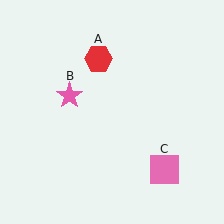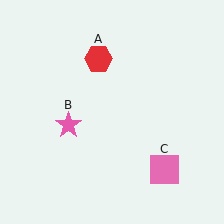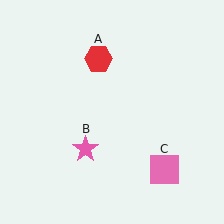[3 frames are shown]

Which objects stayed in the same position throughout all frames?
Red hexagon (object A) and pink square (object C) remained stationary.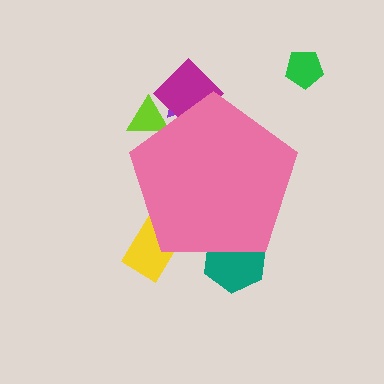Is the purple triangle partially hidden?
Yes, the purple triangle is partially hidden behind the pink pentagon.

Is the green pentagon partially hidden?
No, the green pentagon is fully visible.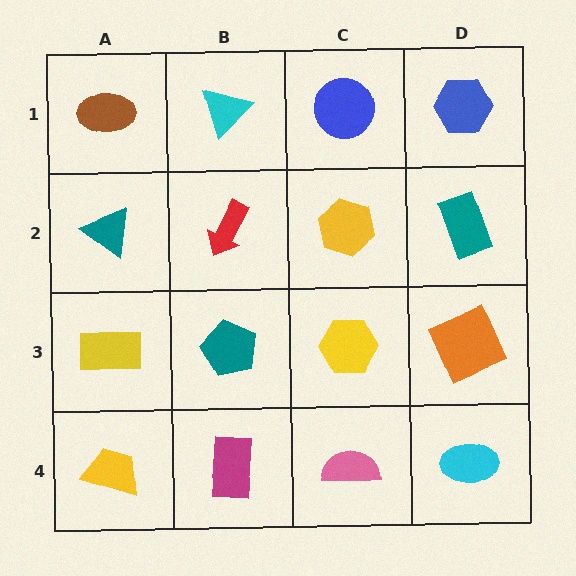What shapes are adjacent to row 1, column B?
A red arrow (row 2, column B), a brown ellipse (row 1, column A), a blue circle (row 1, column C).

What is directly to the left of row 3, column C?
A teal pentagon.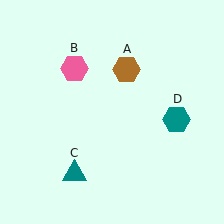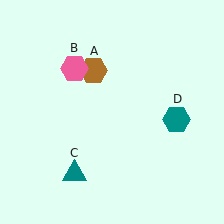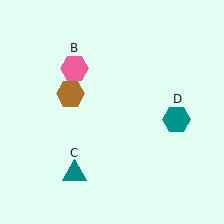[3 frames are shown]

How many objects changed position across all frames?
1 object changed position: brown hexagon (object A).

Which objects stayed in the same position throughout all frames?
Pink hexagon (object B) and teal triangle (object C) and teal hexagon (object D) remained stationary.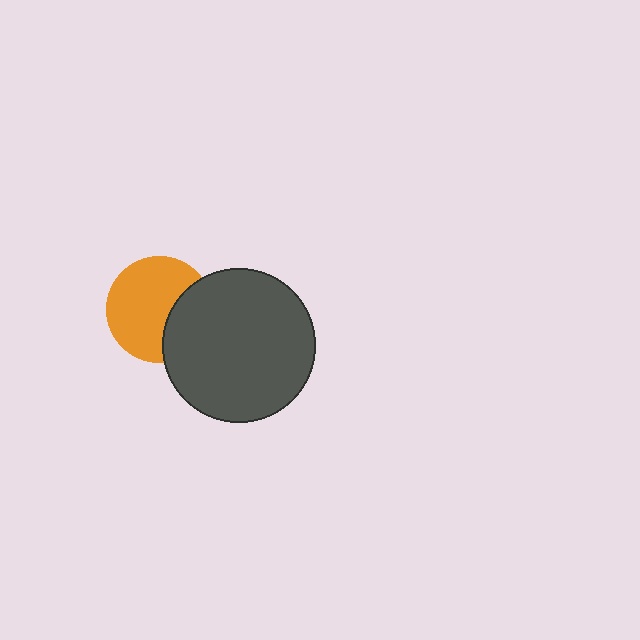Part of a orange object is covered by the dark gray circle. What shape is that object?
It is a circle.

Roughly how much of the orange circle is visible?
Most of it is visible (roughly 68%).